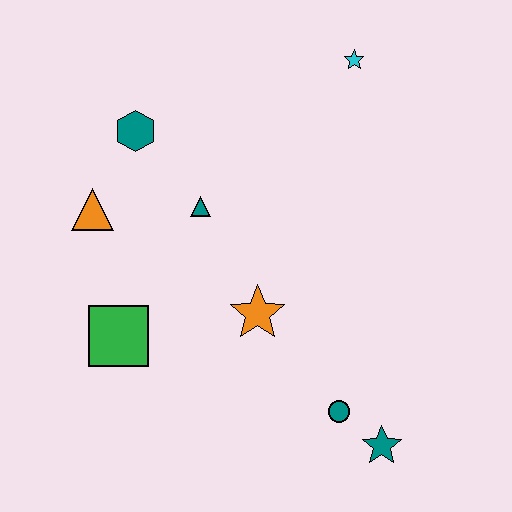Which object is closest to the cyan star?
The teal triangle is closest to the cyan star.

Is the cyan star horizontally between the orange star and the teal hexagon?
No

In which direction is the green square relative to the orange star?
The green square is to the left of the orange star.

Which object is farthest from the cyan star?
The teal star is farthest from the cyan star.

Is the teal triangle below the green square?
No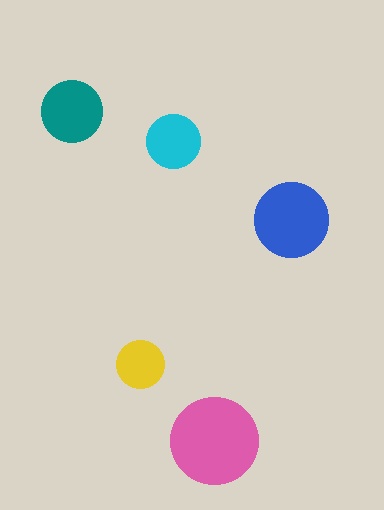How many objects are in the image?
There are 5 objects in the image.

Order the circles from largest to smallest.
the pink one, the blue one, the teal one, the cyan one, the yellow one.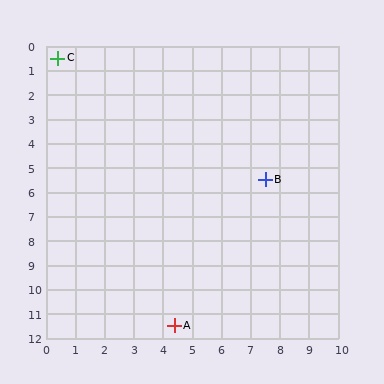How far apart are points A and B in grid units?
Points A and B are about 6.8 grid units apart.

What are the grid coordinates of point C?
Point C is at approximately (0.4, 0.5).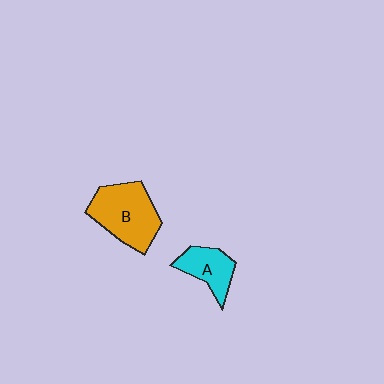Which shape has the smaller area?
Shape A (cyan).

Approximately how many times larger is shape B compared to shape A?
Approximately 1.7 times.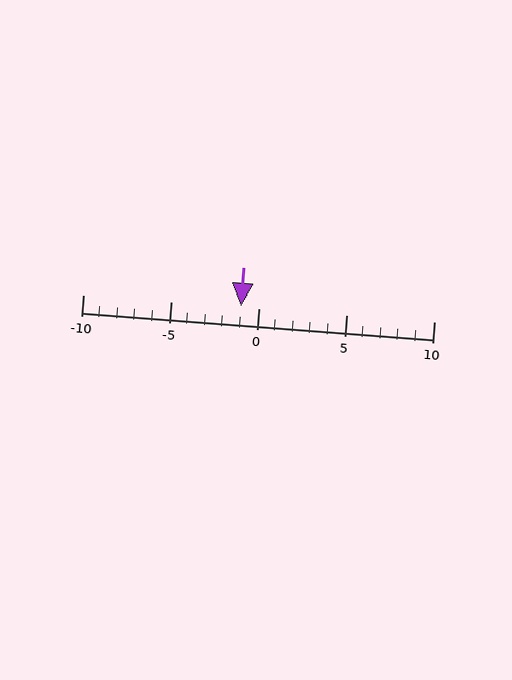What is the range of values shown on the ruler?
The ruler shows values from -10 to 10.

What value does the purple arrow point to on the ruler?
The purple arrow points to approximately -1.